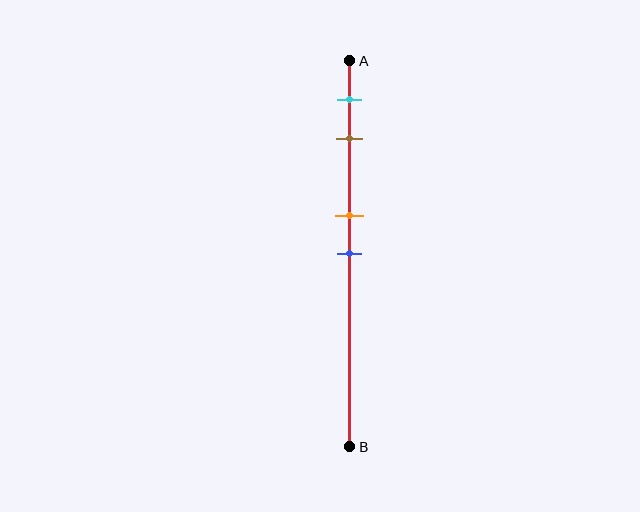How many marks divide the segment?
There are 4 marks dividing the segment.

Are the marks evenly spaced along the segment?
No, the marks are not evenly spaced.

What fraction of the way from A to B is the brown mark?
The brown mark is approximately 20% (0.2) of the way from A to B.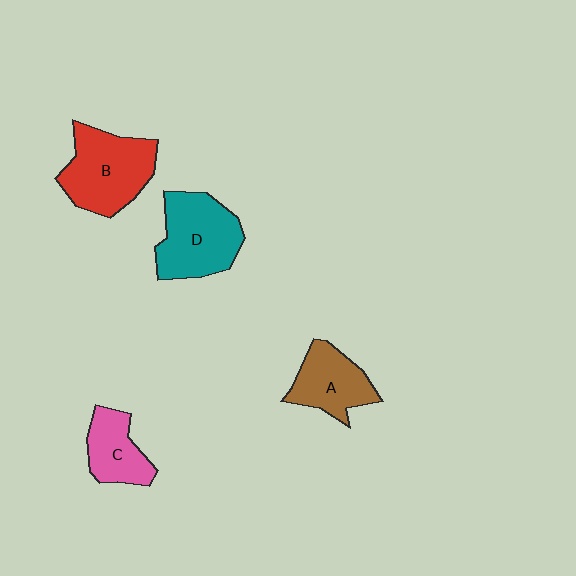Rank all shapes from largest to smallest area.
From largest to smallest: B (red), D (teal), A (brown), C (pink).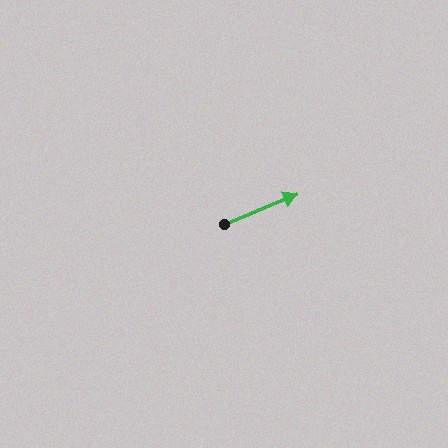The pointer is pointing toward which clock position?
Roughly 2 o'clock.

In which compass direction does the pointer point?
Northeast.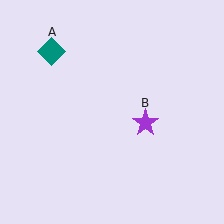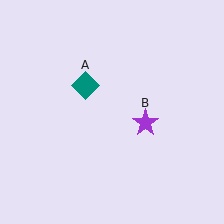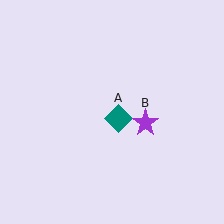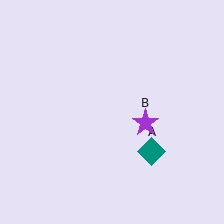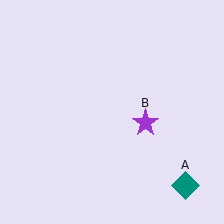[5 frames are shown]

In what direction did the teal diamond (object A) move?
The teal diamond (object A) moved down and to the right.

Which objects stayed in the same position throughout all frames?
Purple star (object B) remained stationary.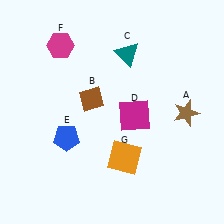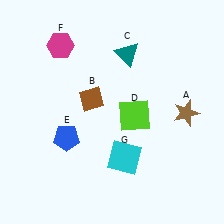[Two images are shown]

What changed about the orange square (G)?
In Image 1, G is orange. In Image 2, it changed to cyan.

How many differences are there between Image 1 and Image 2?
There are 2 differences between the two images.